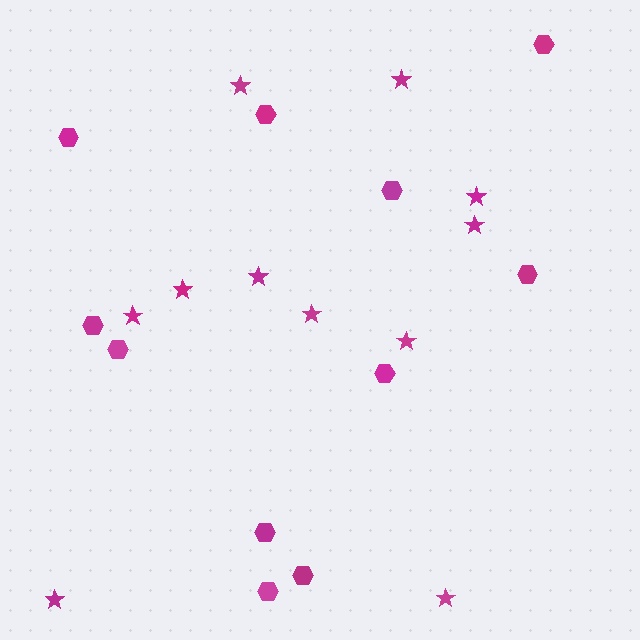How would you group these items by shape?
There are 2 groups: one group of stars (11) and one group of hexagons (11).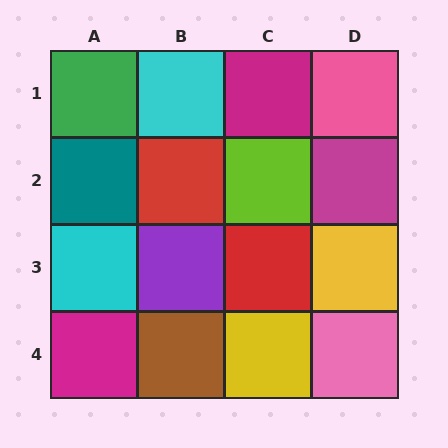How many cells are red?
2 cells are red.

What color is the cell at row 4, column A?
Magenta.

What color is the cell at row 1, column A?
Green.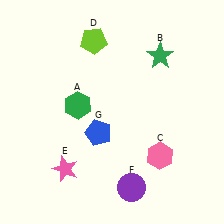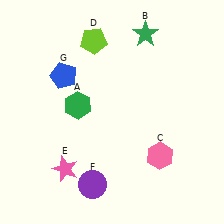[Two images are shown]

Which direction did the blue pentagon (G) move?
The blue pentagon (G) moved up.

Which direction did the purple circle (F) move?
The purple circle (F) moved left.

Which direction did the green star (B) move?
The green star (B) moved up.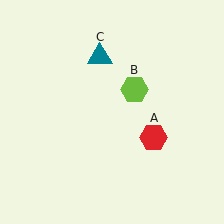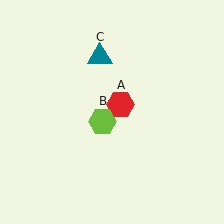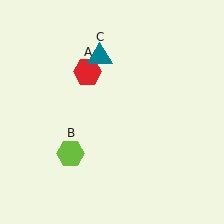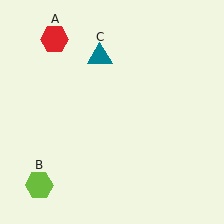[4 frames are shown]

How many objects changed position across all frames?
2 objects changed position: red hexagon (object A), lime hexagon (object B).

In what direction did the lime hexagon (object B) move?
The lime hexagon (object B) moved down and to the left.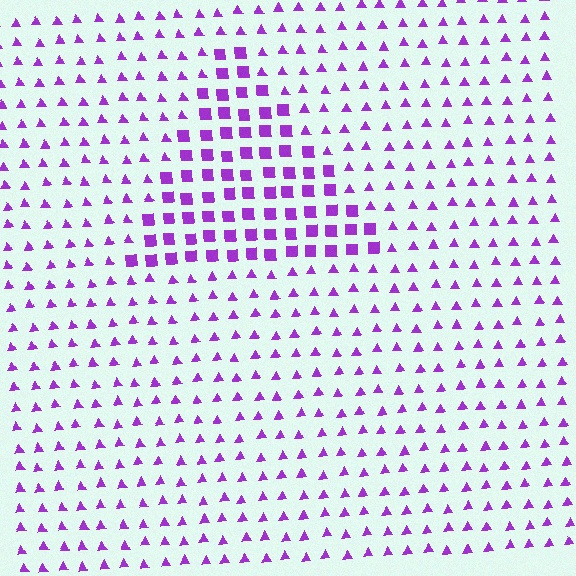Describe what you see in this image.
The image is filled with small purple elements arranged in a uniform grid. A triangle-shaped region contains squares, while the surrounding area contains triangles. The boundary is defined purely by the change in element shape.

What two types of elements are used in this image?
The image uses squares inside the triangle region and triangles outside it.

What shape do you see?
I see a triangle.